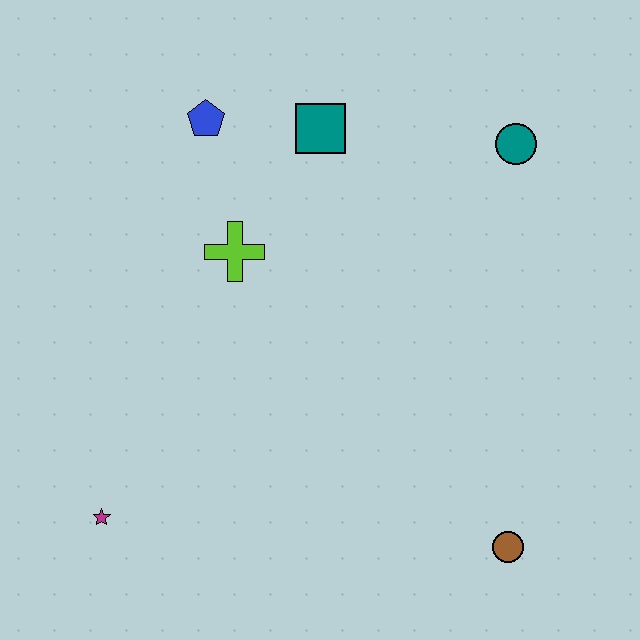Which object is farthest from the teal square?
The brown circle is farthest from the teal square.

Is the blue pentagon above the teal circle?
Yes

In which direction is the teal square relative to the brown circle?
The teal square is above the brown circle.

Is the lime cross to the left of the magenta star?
No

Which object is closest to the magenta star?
The lime cross is closest to the magenta star.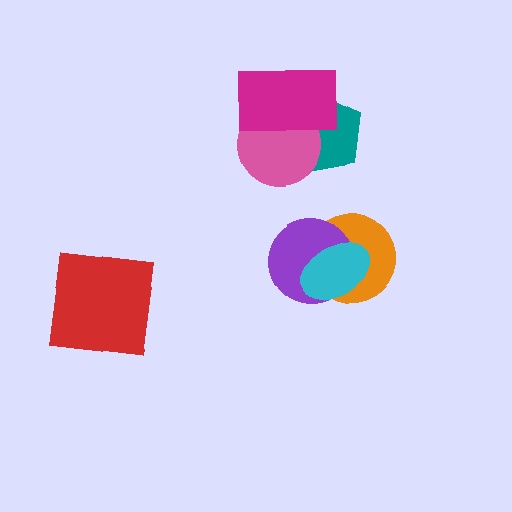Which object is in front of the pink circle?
The magenta rectangle is in front of the pink circle.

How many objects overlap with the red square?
0 objects overlap with the red square.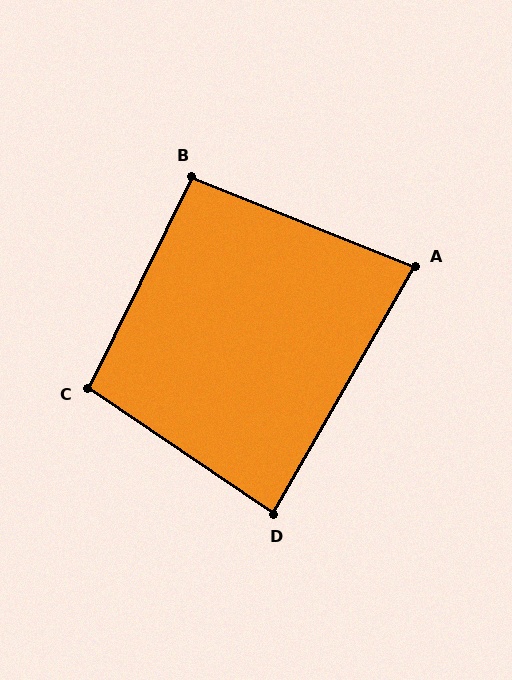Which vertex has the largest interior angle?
C, at approximately 98 degrees.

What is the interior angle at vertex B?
Approximately 94 degrees (approximately right).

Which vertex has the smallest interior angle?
A, at approximately 82 degrees.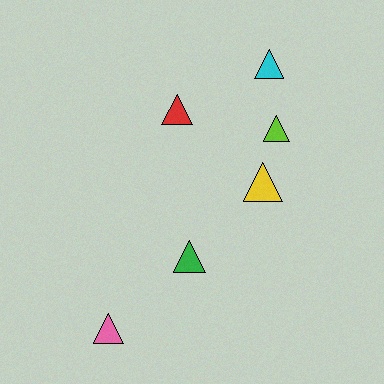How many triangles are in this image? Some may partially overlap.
There are 6 triangles.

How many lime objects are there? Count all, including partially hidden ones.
There is 1 lime object.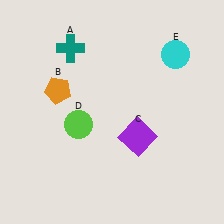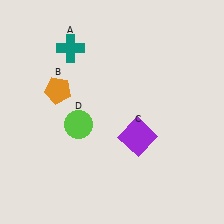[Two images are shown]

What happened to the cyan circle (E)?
The cyan circle (E) was removed in Image 2. It was in the top-right area of Image 1.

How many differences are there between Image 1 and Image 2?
There is 1 difference between the two images.